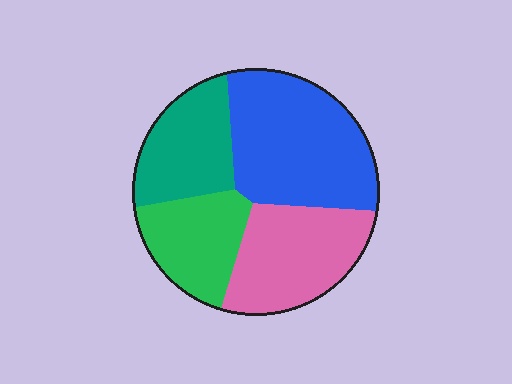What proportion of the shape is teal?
Teal covers roughly 20% of the shape.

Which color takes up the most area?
Blue, at roughly 35%.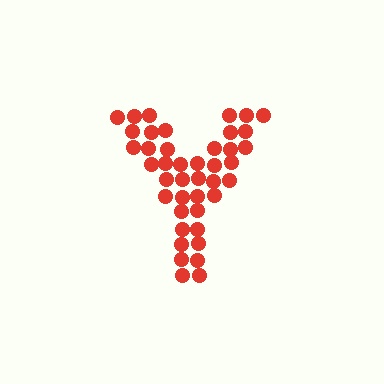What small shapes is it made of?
It is made of small circles.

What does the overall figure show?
The overall figure shows the letter Y.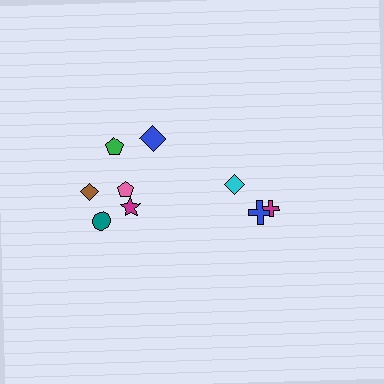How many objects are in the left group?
There are 6 objects.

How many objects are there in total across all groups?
There are 9 objects.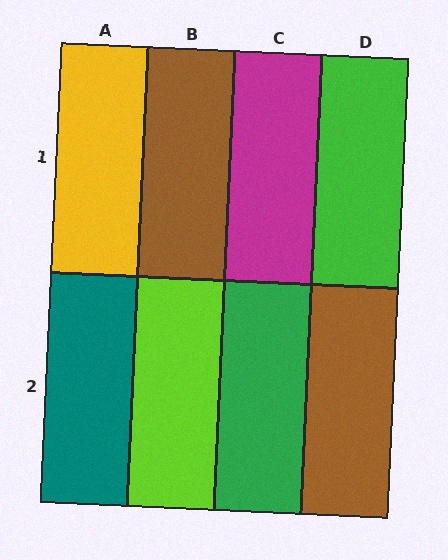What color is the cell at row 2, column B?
Lime.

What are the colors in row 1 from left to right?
Yellow, brown, magenta, green.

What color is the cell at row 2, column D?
Brown.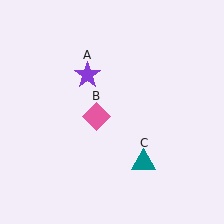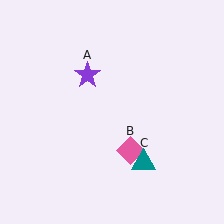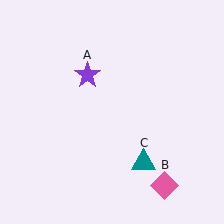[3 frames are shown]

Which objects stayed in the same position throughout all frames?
Purple star (object A) and teal triangle (object C) remained stationary.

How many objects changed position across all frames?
1 object changed position: pink diamond (object B).